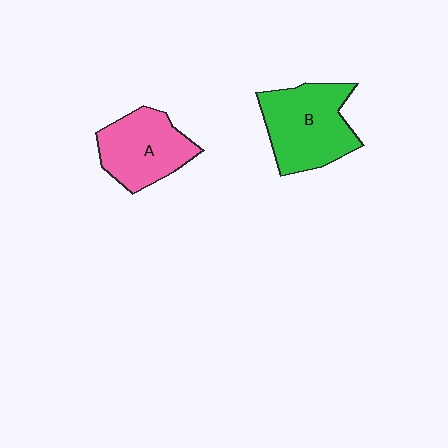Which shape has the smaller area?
Shape A (pink).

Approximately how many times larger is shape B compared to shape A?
Approximately 1.2 times.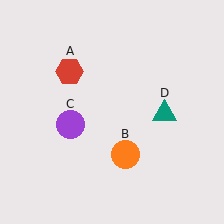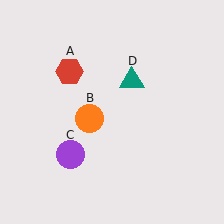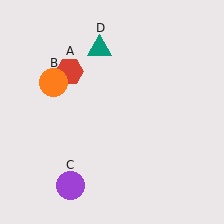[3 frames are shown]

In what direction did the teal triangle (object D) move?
The teal triangle (object D) moved up and to the left.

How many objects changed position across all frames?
3 objects changed position: orange circle (object B), purple circle (object C), teal triangle (object D).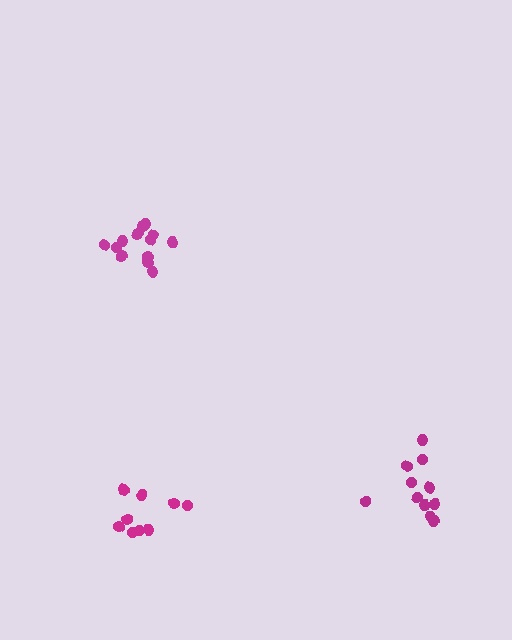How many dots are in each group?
Group 1: 13 dots, Group 2: 10 dots, Group 3: 11 dots (34 total).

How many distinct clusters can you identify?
There are 3 distinct clusters.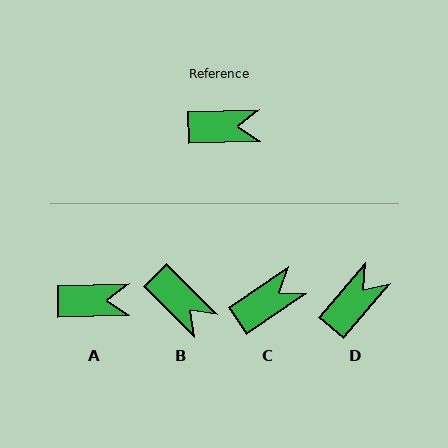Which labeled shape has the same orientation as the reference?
A.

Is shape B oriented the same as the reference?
No, it is off by about 46 degrees.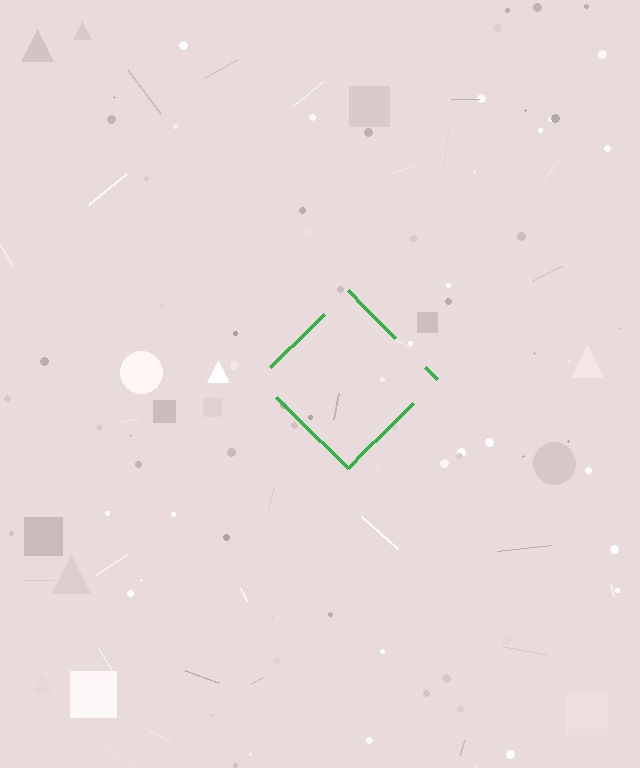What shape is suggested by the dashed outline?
The dashed outline suggests a diamond.